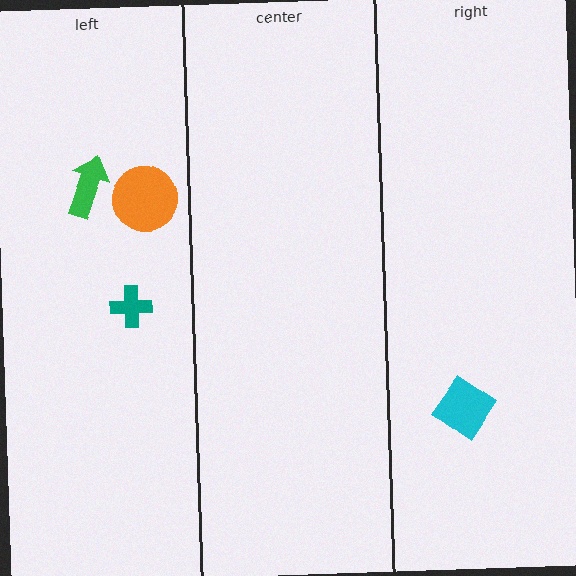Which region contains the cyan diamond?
The right region.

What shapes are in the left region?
The green arrow, the teal cross, the orange circle.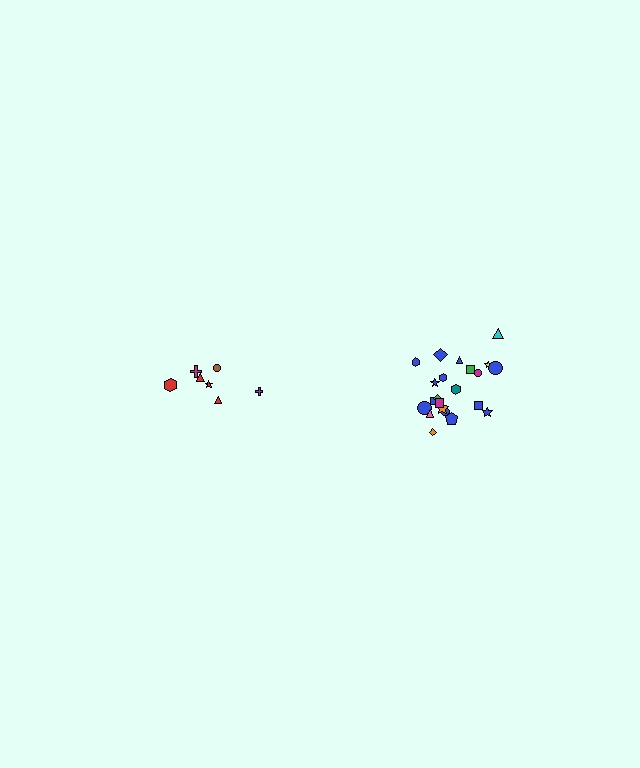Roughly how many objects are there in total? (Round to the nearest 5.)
Roughly 30 objects in total.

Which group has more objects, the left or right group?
The right group.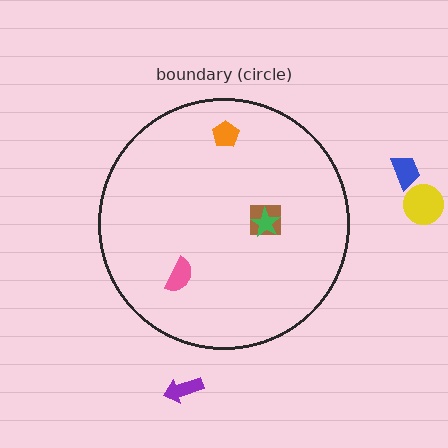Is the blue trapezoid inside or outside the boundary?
Outside.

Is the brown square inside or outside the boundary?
Inside.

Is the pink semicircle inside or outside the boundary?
Inside.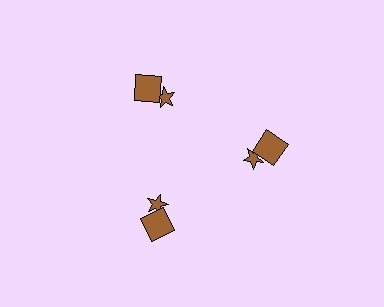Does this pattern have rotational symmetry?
Yes, this pattern has 3-fold rotational symmetry. It looks the same after rotating 120 degrees around the center.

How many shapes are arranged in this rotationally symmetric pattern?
There are 6 shapes, arranged in 3 groups of 2.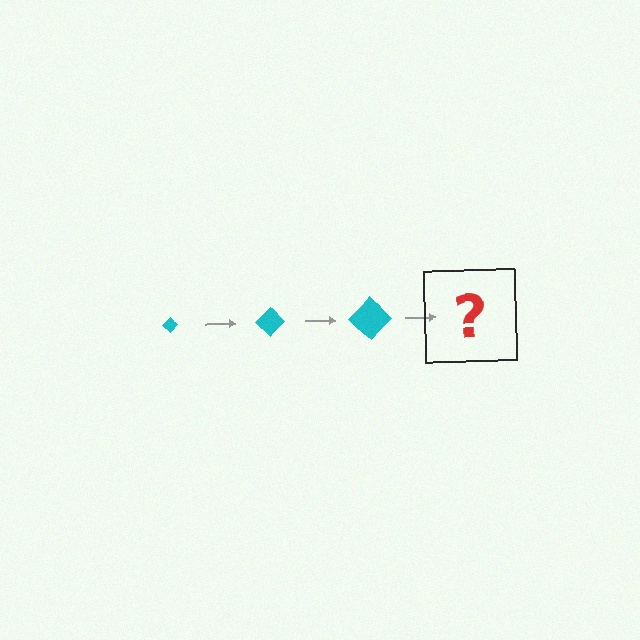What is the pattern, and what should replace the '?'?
The pattern is that the diamond gets progressively larger each step. The '?' should be a cyan diamond, larger than the previous one.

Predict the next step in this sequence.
The next step is a cyan diamond, larger than the previous one.